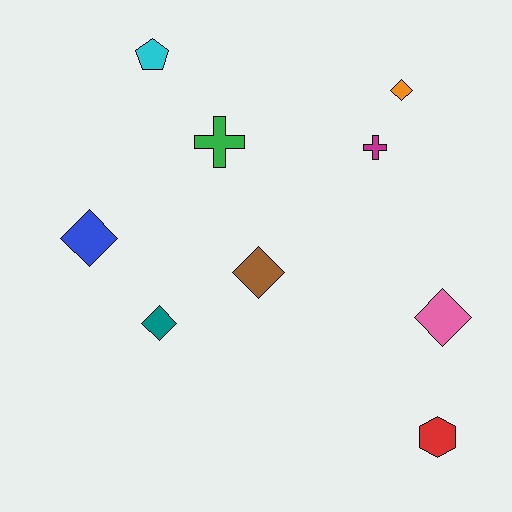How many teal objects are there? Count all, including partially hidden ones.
There is 1 teal object.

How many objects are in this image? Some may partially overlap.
There are 9 objects.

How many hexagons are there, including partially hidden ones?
There is 1 hexagon.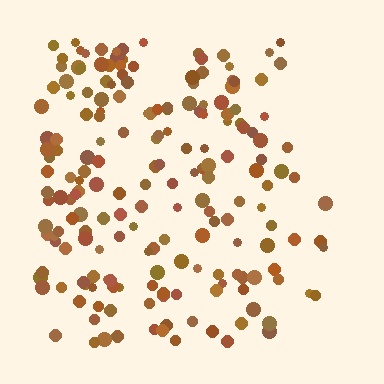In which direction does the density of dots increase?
From right to left, with the left side densest.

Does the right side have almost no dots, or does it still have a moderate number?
Still a moderate number, just noticeably fewer than the left.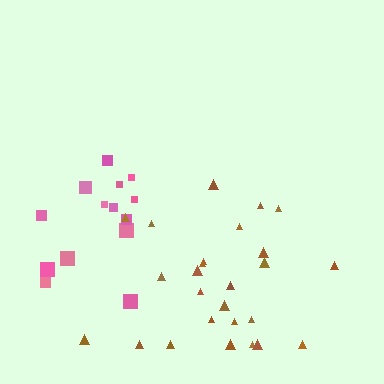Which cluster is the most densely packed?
Pink.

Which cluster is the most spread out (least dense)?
Brown.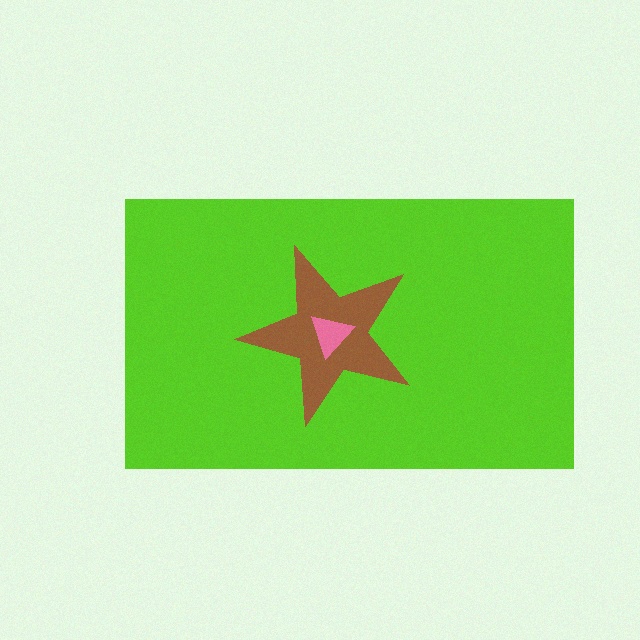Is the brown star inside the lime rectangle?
Yes.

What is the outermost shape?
The lime rectangle.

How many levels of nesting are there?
3.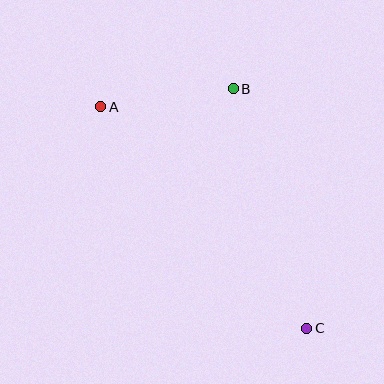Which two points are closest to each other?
Points A and B are closest to each other.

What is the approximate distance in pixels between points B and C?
The distance between B and C is approximately 250 pixels.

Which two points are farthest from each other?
Points A and C are farthest from each other.